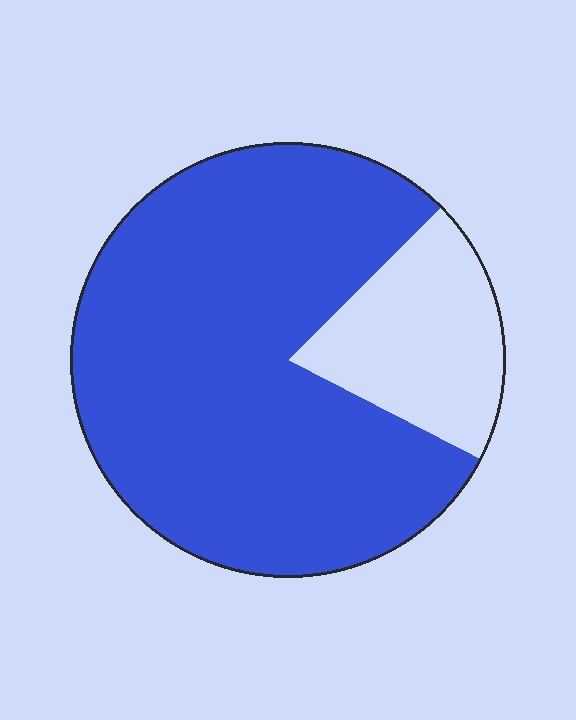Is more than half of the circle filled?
Yes.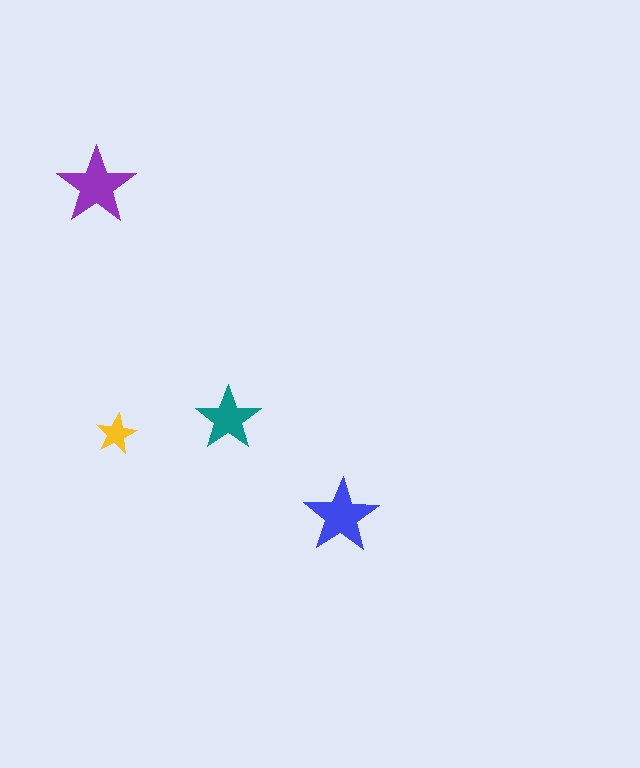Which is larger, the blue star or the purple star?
The purple one.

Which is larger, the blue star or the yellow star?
The blue one.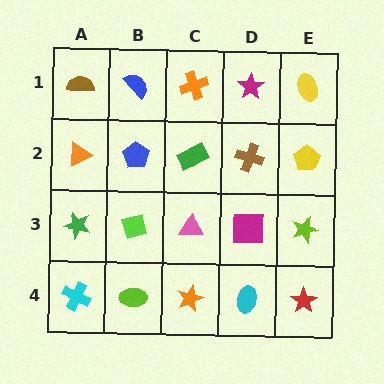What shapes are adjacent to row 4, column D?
A magenta square (row 3, column D), an orange star (row 4, column C), a red star (row 4, column E).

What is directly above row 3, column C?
A green rectangle.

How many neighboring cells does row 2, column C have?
4.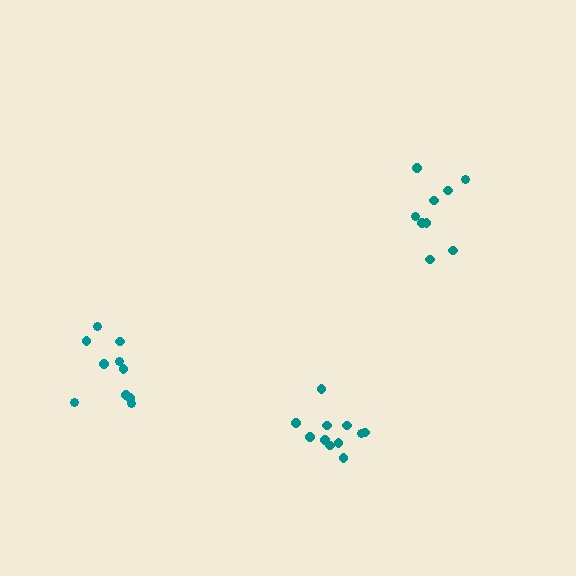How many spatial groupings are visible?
There are 3 spatial groupings.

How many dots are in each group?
Group 1: 9 dots, Group 2: 11 dots, Group 3: 10 dots (30 total).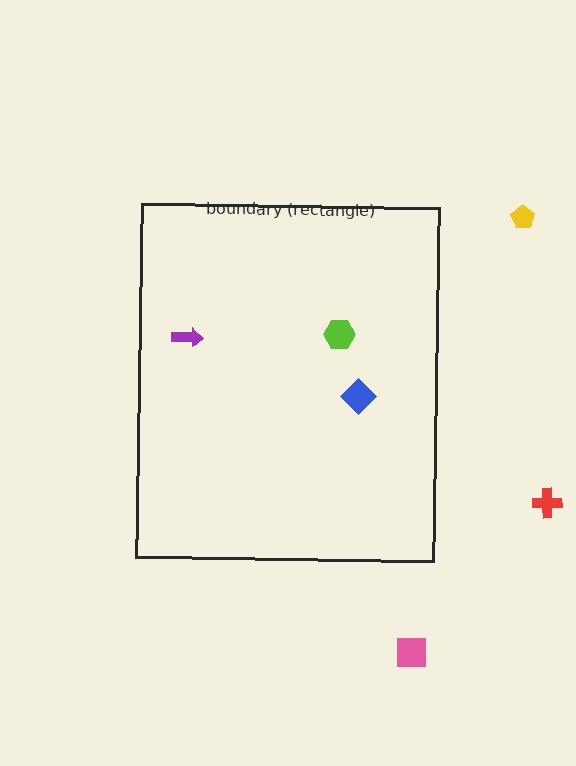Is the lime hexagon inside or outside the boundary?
Inside.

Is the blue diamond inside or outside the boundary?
Inside.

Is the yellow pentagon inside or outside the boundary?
Outside.